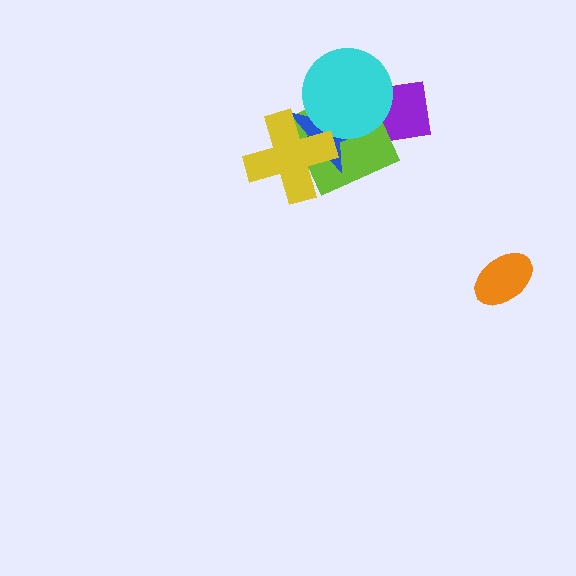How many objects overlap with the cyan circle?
3 objects overlap with the cyan circle.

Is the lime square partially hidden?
Yes, it is partially covered by another shape.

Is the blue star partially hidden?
Yes, it is partially covered by another shape.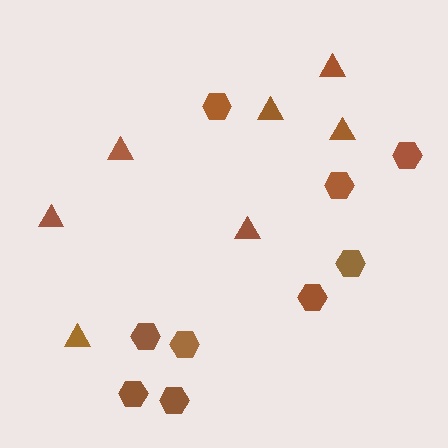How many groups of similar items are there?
There are 2 groups: one group of hexagons (9) and one group of triangles (7).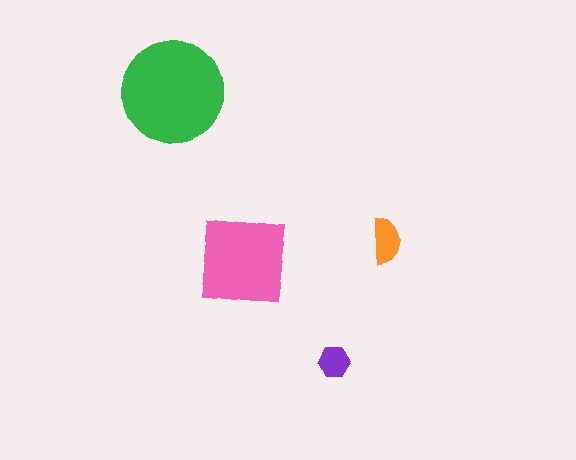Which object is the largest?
The green circle.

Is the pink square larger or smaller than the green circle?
Smaller.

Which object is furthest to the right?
The orange semicircle is rightmost.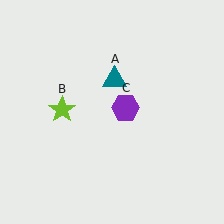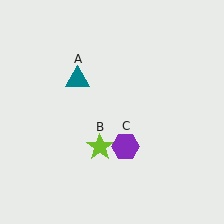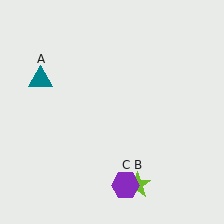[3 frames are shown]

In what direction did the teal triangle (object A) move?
The teal triangle (object A) moved left.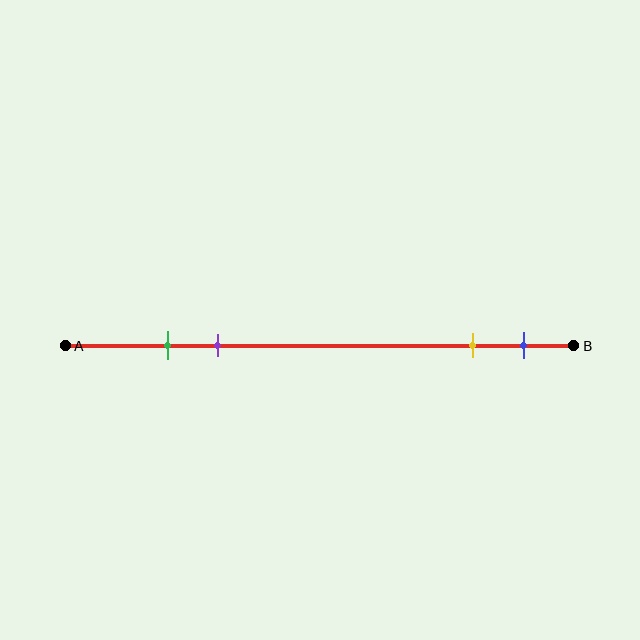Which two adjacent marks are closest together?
The green and purple marks are the closest adjacent pair.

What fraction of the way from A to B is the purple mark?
The purple mark is approximately 30% (0.3) of the way from A to B.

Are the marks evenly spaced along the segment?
No, the marks are not evenly spaced.